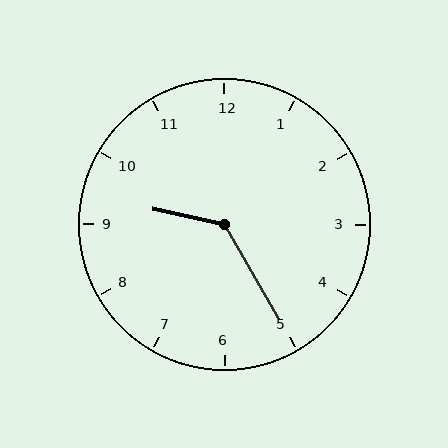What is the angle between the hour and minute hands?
Approximately 132 degrees.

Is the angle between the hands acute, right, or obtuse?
It is obtuse.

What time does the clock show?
9:25.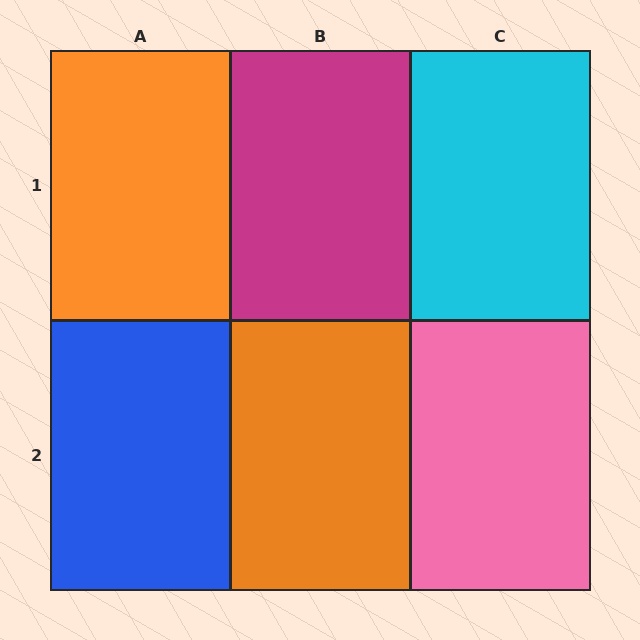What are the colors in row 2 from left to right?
Blue, orange, pink.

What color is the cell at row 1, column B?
Magenta.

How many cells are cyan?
1 cell is cyan.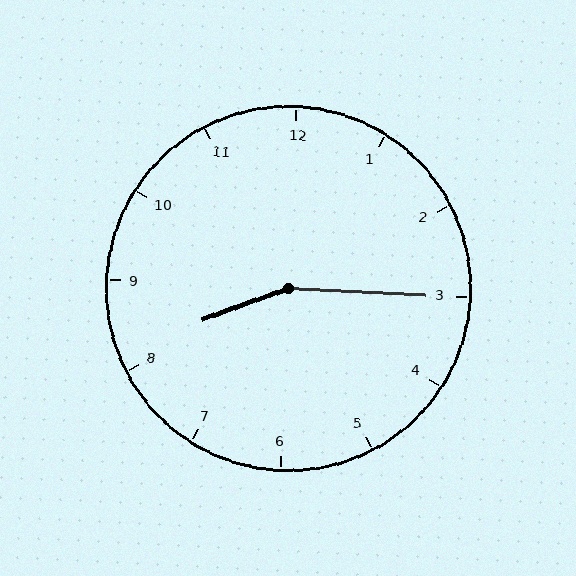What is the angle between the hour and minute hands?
Approximately 158 degrees.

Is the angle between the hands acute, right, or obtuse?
It is obtuse.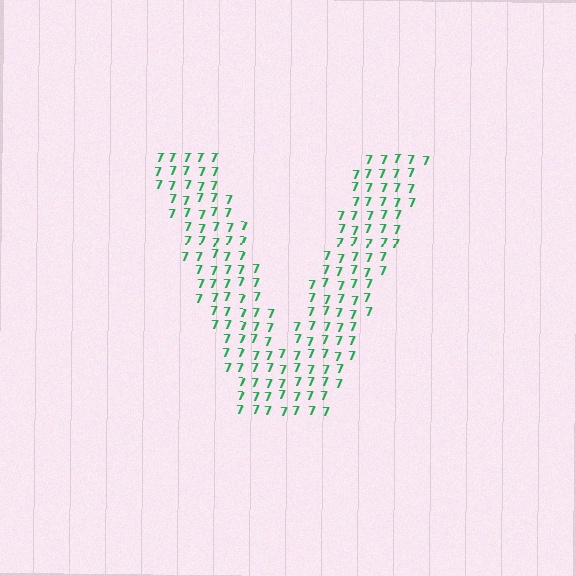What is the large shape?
The large shape is the letter V.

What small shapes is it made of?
It is made of small digit 7's.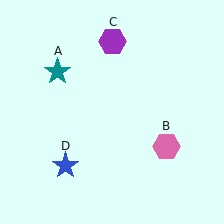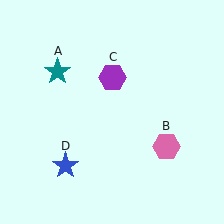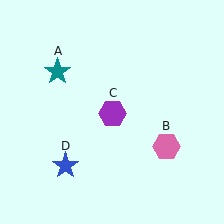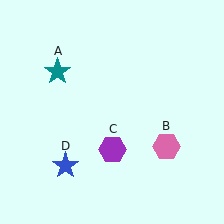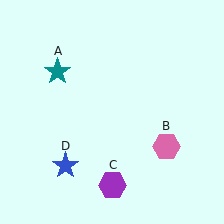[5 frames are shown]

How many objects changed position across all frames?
1 object changed position: purple hexagon (object C).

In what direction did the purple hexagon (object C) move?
The purple hexagon (object C) moved down.